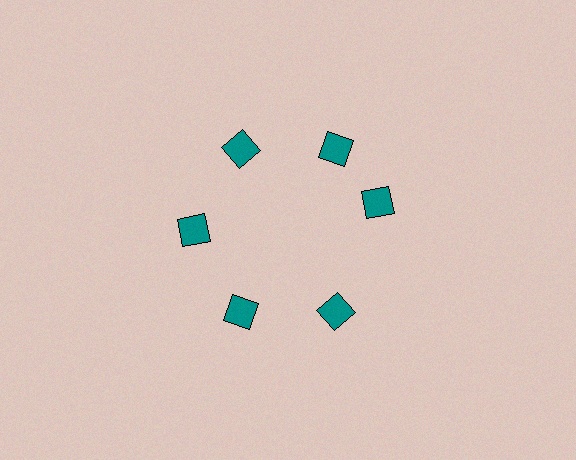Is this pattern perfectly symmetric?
No. The 6 teal squares are arranged in a ring, but one element near the 3 o'clock position is rotated out of alignment along the ring, breaking the 6-fold rotational symmetry.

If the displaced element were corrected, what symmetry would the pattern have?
It would have 6-fold rotational symmetry — the pattern would map onto itself every 60 degrees.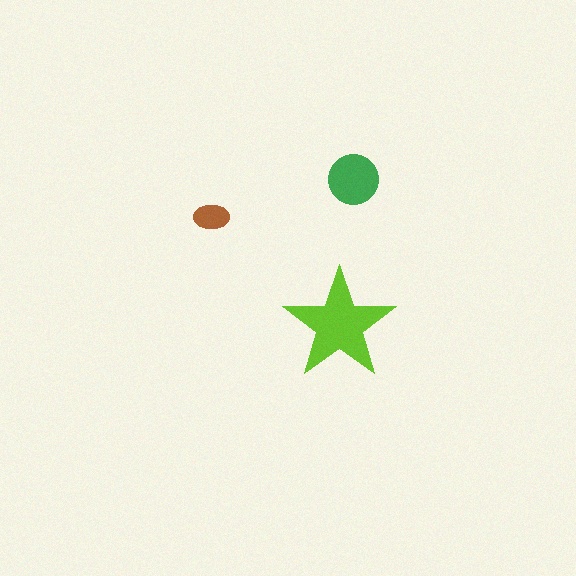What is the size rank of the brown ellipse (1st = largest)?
3rd.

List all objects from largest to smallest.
The lime star, the green circle, the brown ellipse.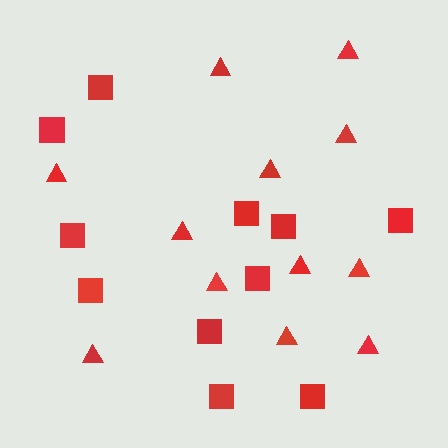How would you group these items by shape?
There are 2 groups: one group of triangles (12) and one group of squares (11).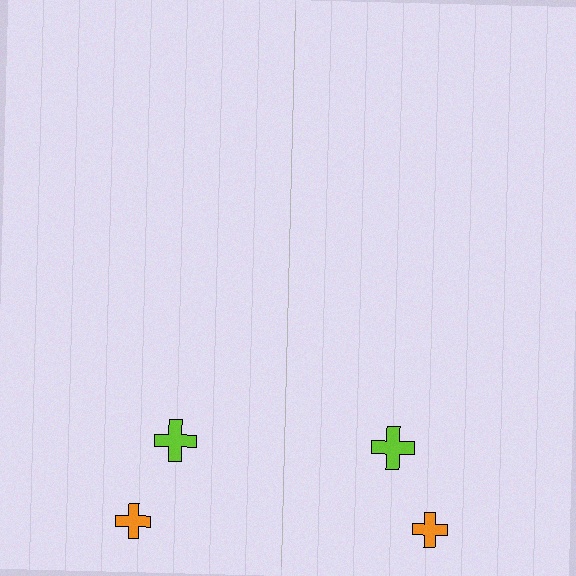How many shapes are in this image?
There are 4 shapes in this image.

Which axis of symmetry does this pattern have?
The pattern has a vertical axis of symmetry running through the center of the image.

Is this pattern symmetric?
Yes, this pattern has bilateral (reflection) symmetry.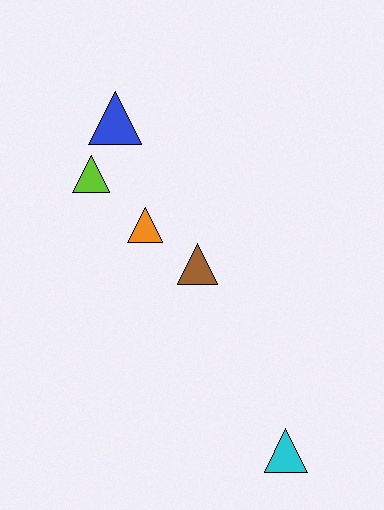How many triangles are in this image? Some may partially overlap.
There are 5 triangles.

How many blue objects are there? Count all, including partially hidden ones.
There is 1 blue object.